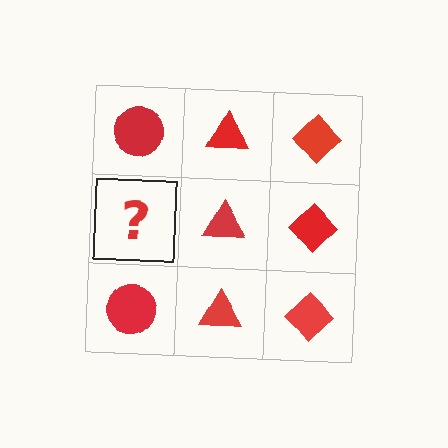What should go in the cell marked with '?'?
The missing cell should contain a red circle.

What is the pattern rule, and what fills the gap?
The rule is that each column has a consistent shape. The gap should be filled with a red circle.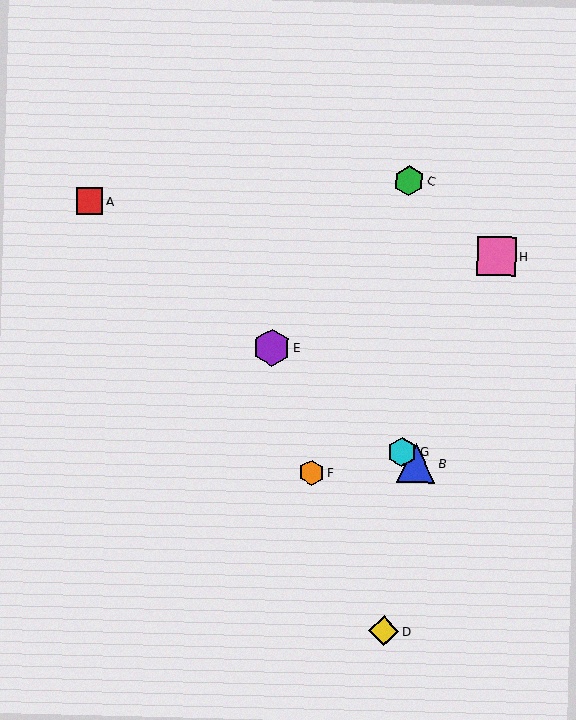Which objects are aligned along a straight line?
Objects A, B, E, G are aligned along a straight line.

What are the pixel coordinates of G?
Object G is at (402, 452).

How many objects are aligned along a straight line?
4 objects (A, B, E, G) are aligned along a straight line.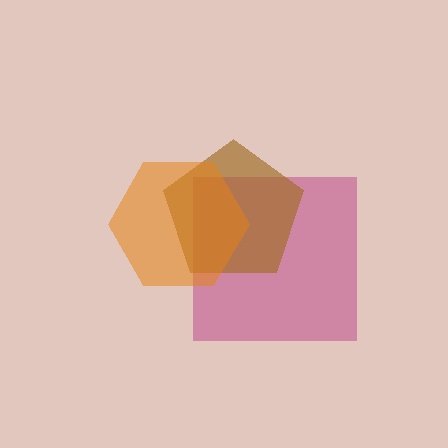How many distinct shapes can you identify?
There are 3 distinct shapes: a magenta square, a brown pentagon, an orange hexagon.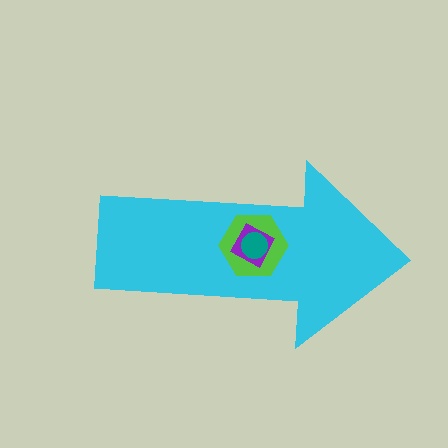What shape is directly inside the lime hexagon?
The purple square.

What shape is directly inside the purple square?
The teal circle.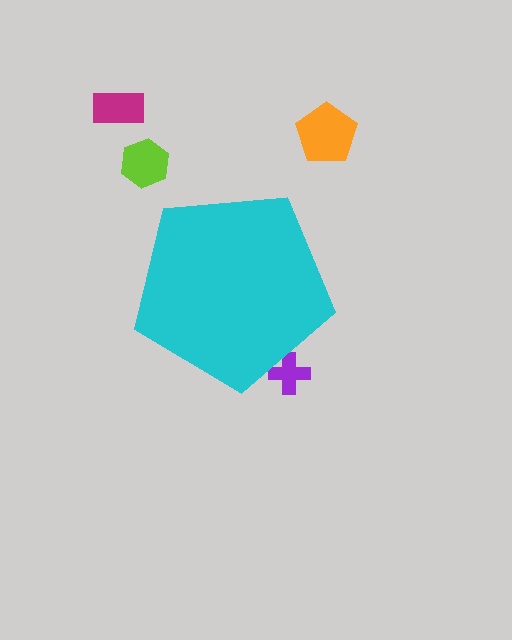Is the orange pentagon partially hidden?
No, the orange pentagon is fully visible.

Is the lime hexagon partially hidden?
No, the lime hexagon is fully visible.